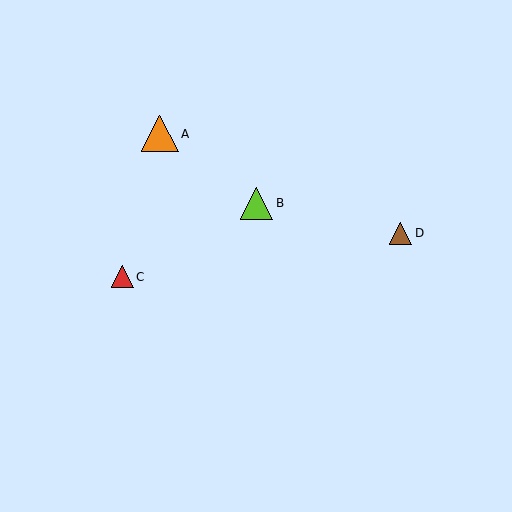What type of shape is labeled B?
Shape B is a lime triangle.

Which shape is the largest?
The orange triangle (labeled A) is the largest.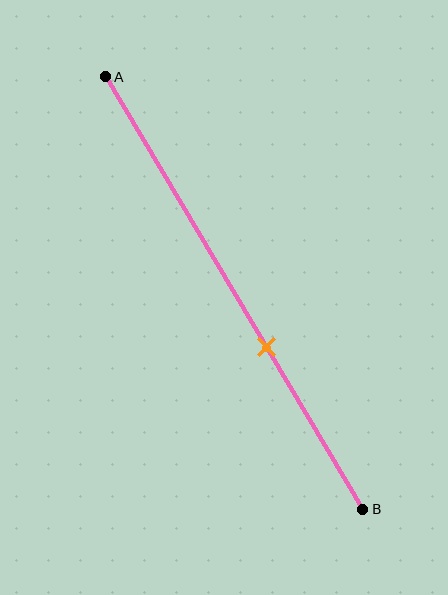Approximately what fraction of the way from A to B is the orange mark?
The orange mark is approximately 65% of the way from A to B.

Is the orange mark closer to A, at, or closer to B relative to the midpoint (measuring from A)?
The orange mark is closer to point B than the midpoint of segment AB.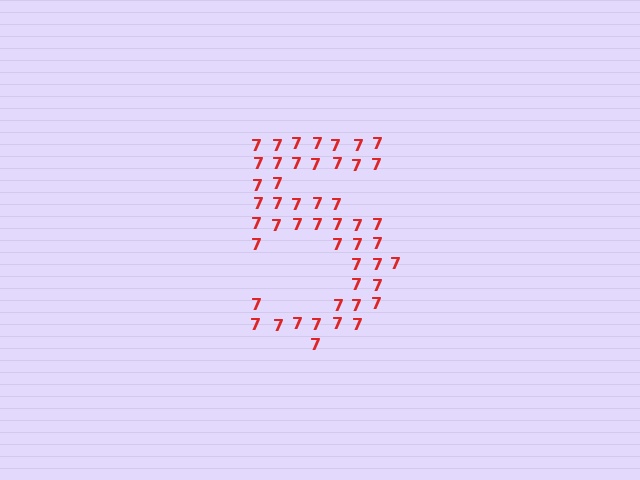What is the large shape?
The large shape is the digit 5.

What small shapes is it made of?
It is made of small digit 7's.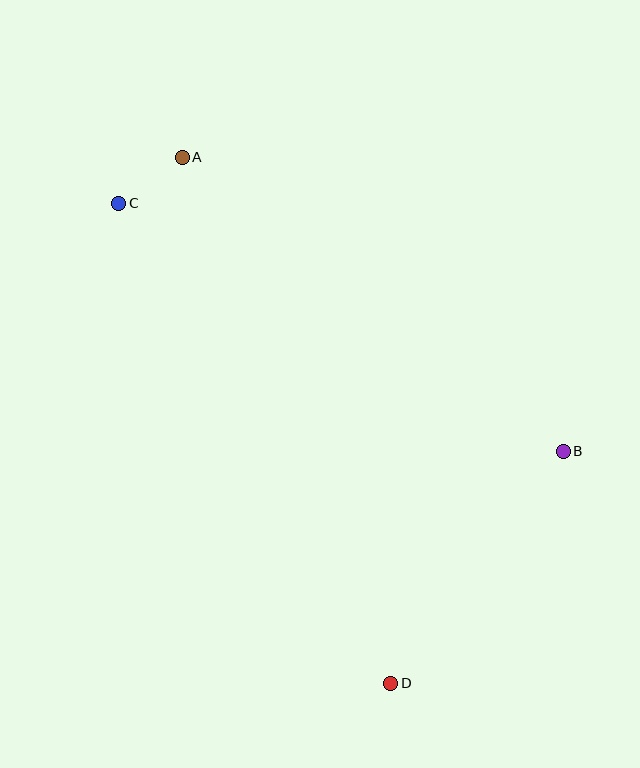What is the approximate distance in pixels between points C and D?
The distance between C and D is approximately 551 pixels.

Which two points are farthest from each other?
Points A and D are farthest from each other.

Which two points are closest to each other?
Points A and C are closest to each other.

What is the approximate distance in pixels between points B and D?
The distance between B and D is approximately 289 pixels.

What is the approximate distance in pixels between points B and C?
The distance between B and C is approximately 509 pixels.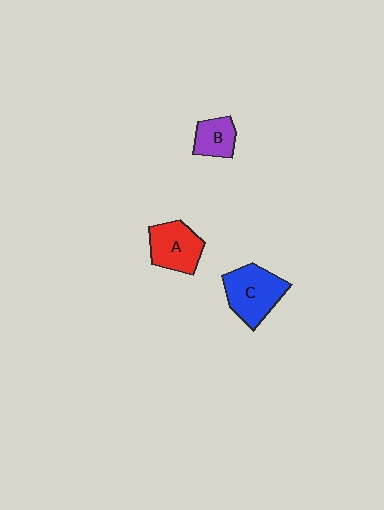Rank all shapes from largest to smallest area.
From largest to smallest: C (blue), A (red), B (purple).